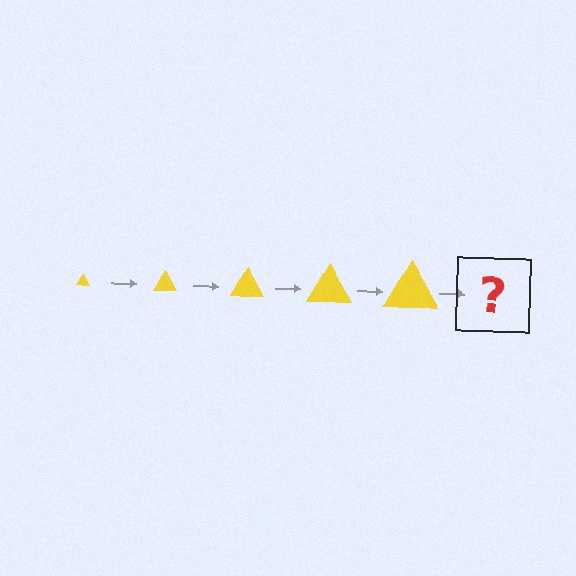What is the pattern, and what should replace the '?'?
The pattern is that the triangle gets progressively larger each step. The '?' should be a yellow triangle, larger than the previous one.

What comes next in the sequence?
The next element should be a yellow triangle, larger than the previous one.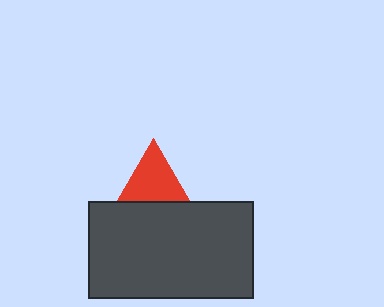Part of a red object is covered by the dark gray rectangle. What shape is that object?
It is a triangle.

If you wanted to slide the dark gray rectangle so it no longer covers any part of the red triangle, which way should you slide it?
Slide it down — that is the most direct way to separate the two shapes.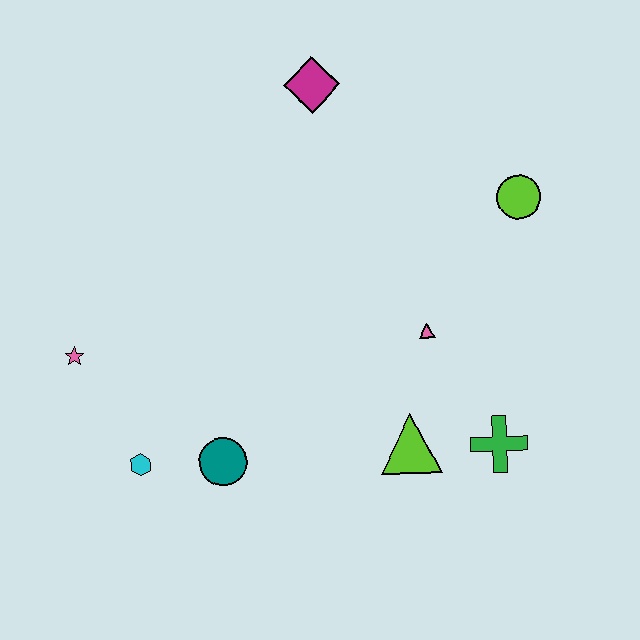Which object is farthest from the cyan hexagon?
The lime circle is farthest from the cyan hexagon.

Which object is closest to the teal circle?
The cyan hexagon is closest to the teal circle.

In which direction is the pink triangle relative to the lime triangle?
The pink triangle is above the lime triangle.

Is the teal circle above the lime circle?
No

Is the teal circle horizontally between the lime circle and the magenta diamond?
No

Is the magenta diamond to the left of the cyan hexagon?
No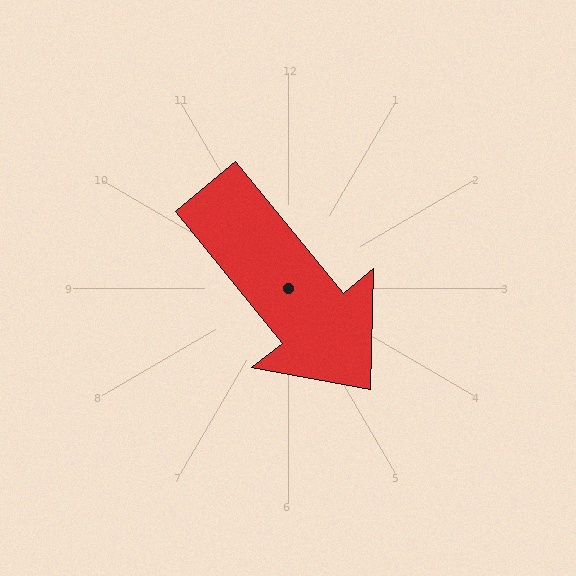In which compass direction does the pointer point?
Southeast.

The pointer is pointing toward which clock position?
Roughly 5 o'clock.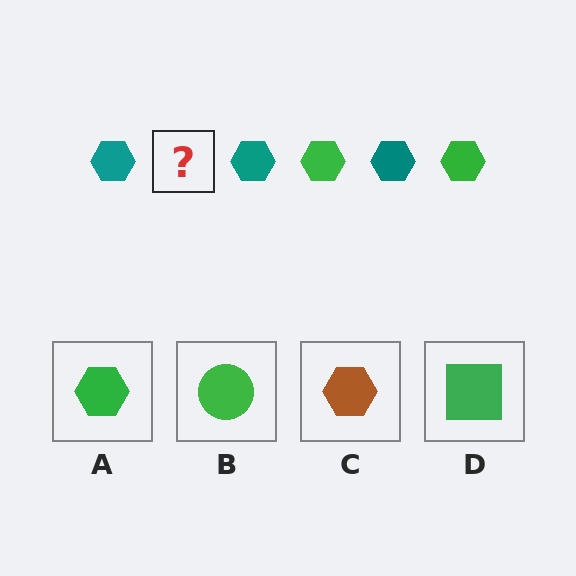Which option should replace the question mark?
Option A.